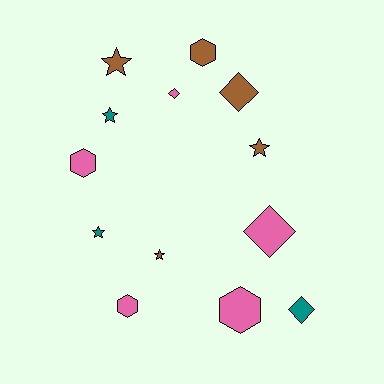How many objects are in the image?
There are 13 objects.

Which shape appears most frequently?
Star, with 5 objects.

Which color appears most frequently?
Pink, with 5 objects.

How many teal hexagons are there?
There are no teal hexagons.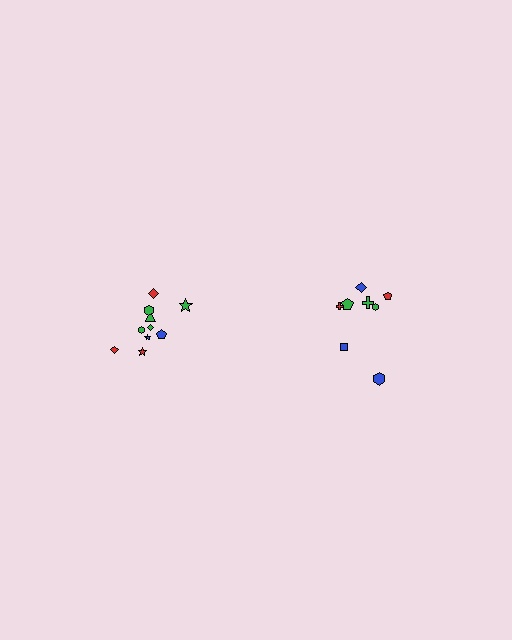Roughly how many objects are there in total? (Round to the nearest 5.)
Roughly 20 objects in total.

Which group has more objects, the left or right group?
The left group.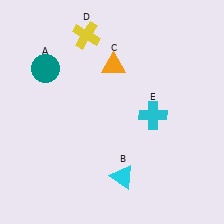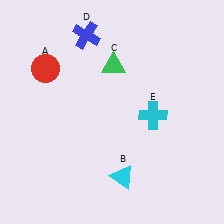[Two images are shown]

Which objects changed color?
A changed from teal to red. C changed from orange to green. D changed from yellow to blue.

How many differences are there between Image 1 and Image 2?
There are 3 differences between the two images.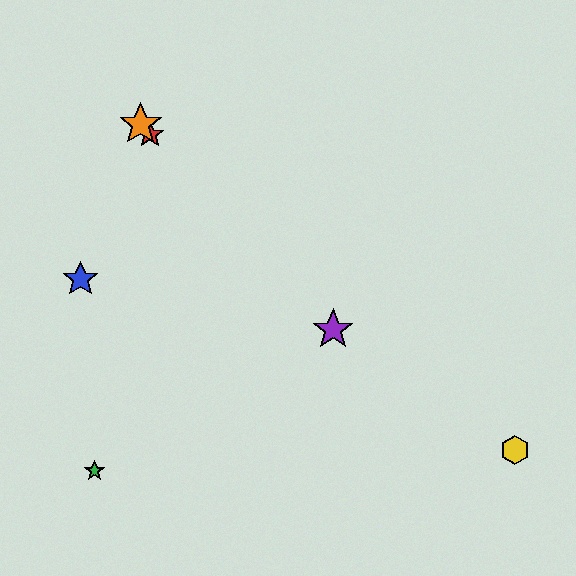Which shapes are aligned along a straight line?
The red star, the purple star, the orange star are aligned along a straight line.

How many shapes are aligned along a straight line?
3 shapes (the red star, the purple star, the orange star) are aligned along a straight line.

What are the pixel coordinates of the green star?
The green star is at (95, 471).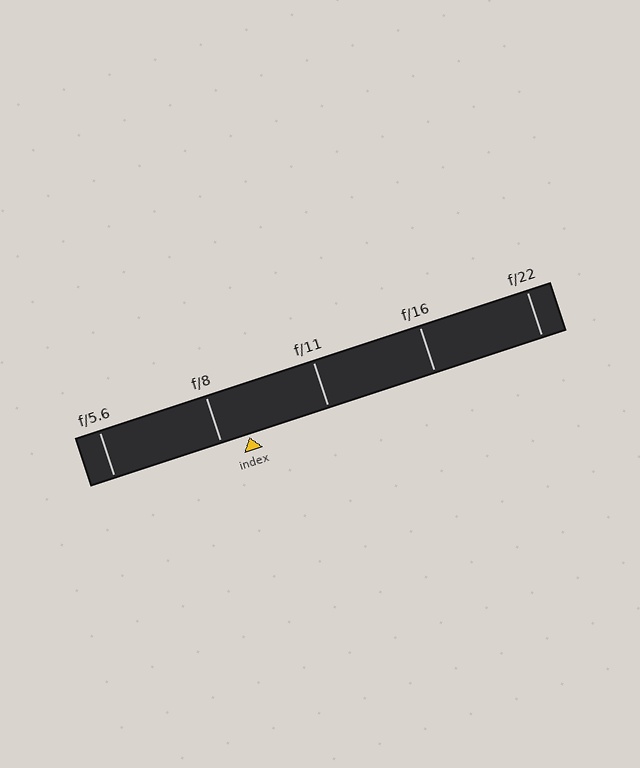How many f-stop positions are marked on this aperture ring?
There are 5 f-stop positions marked.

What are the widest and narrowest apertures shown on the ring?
The widest aperture shown is f/5.6 and the narrowest is f/22.